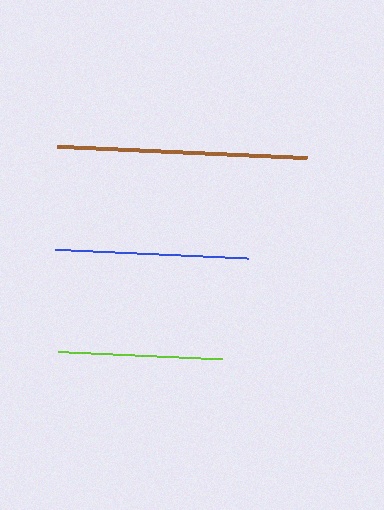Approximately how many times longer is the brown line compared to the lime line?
The brown line is approximately 1.5 times the length of the lime line.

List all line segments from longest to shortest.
From longest to shortest: brown, blue, lime.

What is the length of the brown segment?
The brown segment is approximately 251 pixels long.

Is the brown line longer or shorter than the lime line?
The brown line is longer than the lime line.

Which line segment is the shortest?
The lime line is the shortest at approximately 164 pixels.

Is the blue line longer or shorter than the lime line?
The blue line is longer than the lime line.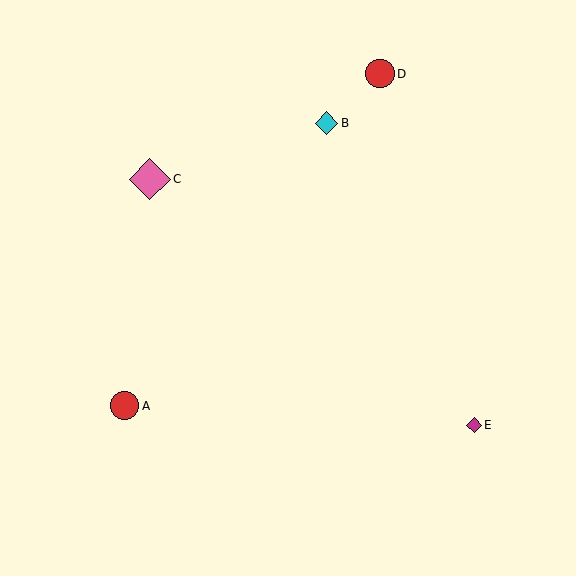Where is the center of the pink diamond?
The center of the pink diamond is at (150, 179).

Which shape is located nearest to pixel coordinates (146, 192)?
The pink diamond (labeled C) at (150, 179) is nearest to that location.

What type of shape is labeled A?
Shape A is a red circle.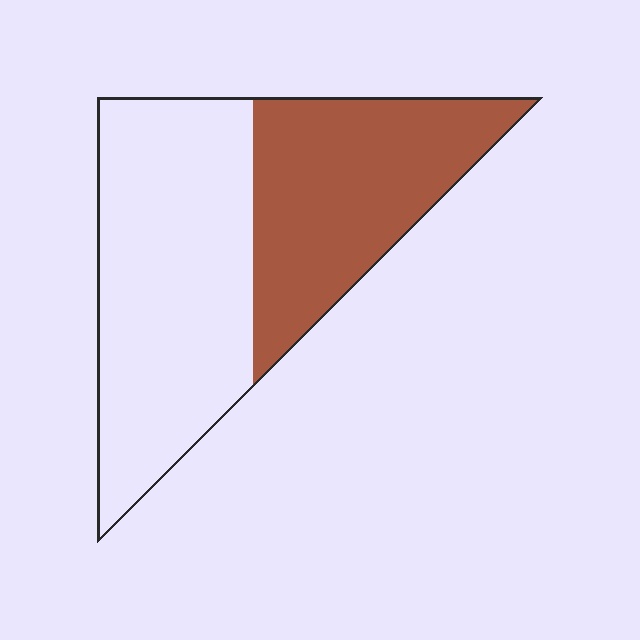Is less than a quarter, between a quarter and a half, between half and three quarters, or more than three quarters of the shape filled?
Between a quarter and a half.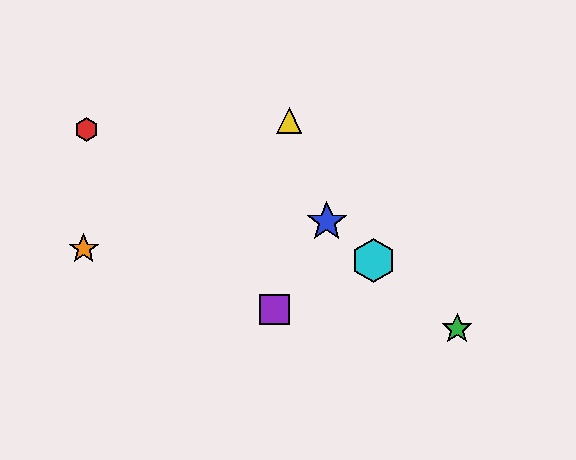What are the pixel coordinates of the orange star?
The orange star is at (84, 249).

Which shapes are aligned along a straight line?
The blue star, the green star, the cyan hexagon are aligned along a straight line.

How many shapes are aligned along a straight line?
3 shapes (the blue star, the green star, the cyan hexagon) are aligned along a straight line.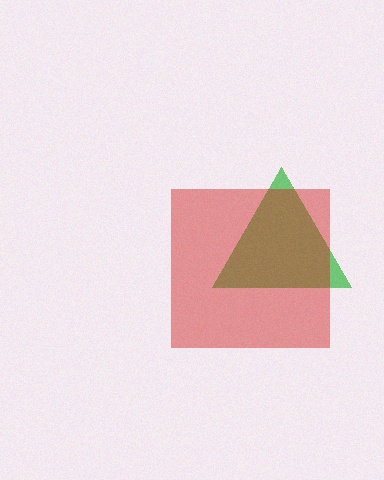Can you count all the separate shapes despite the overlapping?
Yes, there are 2 separate shapes.